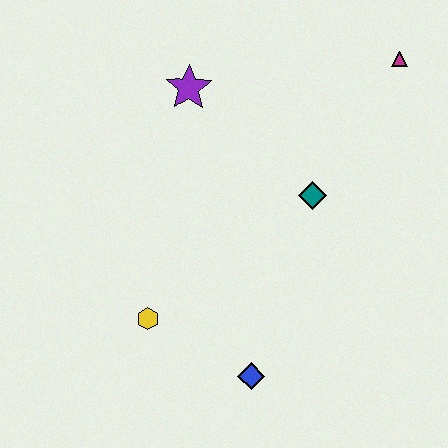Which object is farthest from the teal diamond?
The yellow hexagon is farthest from the teal diamond.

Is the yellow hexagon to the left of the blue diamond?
Yes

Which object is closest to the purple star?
The teal diamond is closest to the purple star.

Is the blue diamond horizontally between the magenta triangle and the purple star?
Yes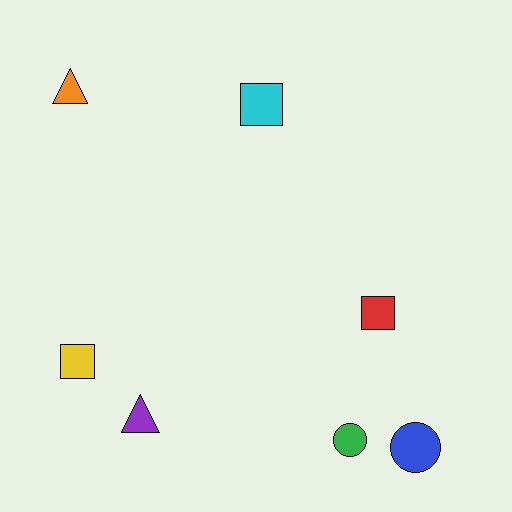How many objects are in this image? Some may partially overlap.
There are 7 objects.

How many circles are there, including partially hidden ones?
There are 2 circles.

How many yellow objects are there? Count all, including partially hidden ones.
There is 1 yellow object.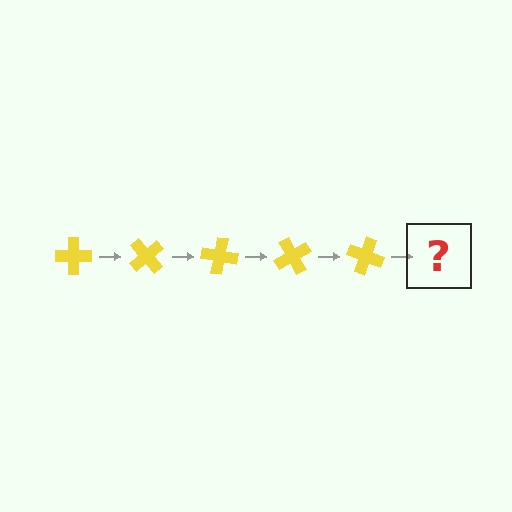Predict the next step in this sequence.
The next step is a yellow cross rotated 250 degrees.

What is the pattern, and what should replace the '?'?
The pattern is that the cross rotates 50 degrees each step. The '?' should be a yellow cross rotated 250 degrees.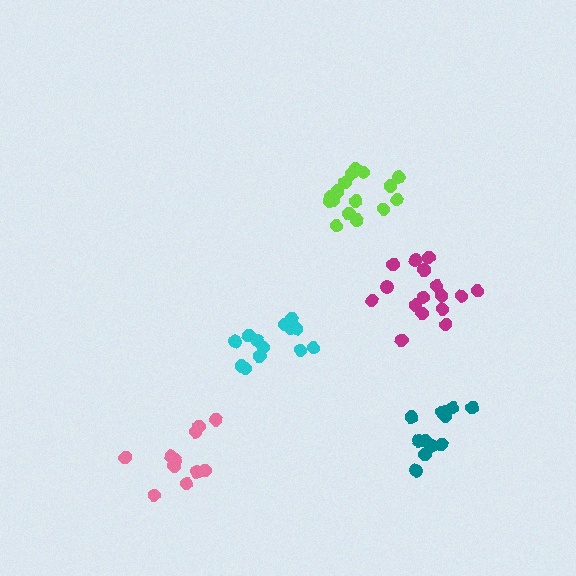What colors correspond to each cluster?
The clusters are colored: teal, pink, cyan, lime, magenta.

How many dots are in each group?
Group 1: 12 dots, Group 2: 12 dots, Group 3: 13 dots, Group 4: 16 dots, Group 5: 18 dots (71 total).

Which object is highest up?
The lime cluster is topmost.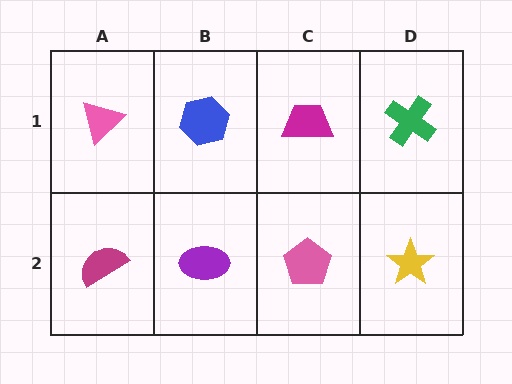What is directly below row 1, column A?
A magenta semicircle.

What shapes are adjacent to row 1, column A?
A magenta semicircle (row 2, column A), a blue hexagon (row 1, column B).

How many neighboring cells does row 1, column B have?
3.